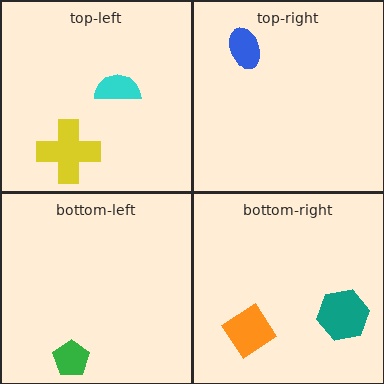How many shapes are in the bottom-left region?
1.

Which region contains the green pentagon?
The bottom-left region.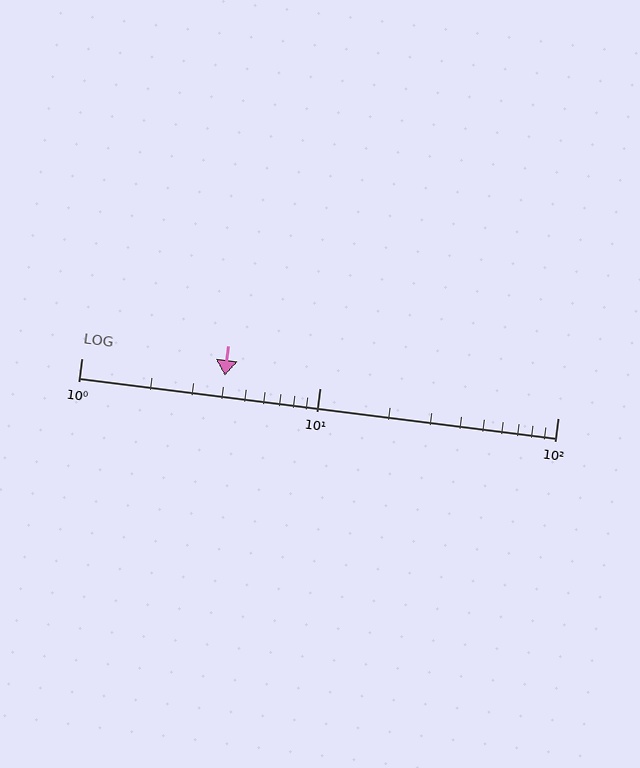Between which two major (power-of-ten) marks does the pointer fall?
The pointer is between 1 and 10.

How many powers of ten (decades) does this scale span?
The scale spans 2 decades, from 1 to 100.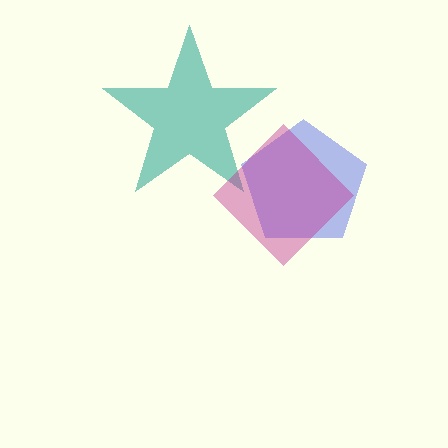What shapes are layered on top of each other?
The layered shapes are: a blue pentagon, a teal star, a magenta diamond.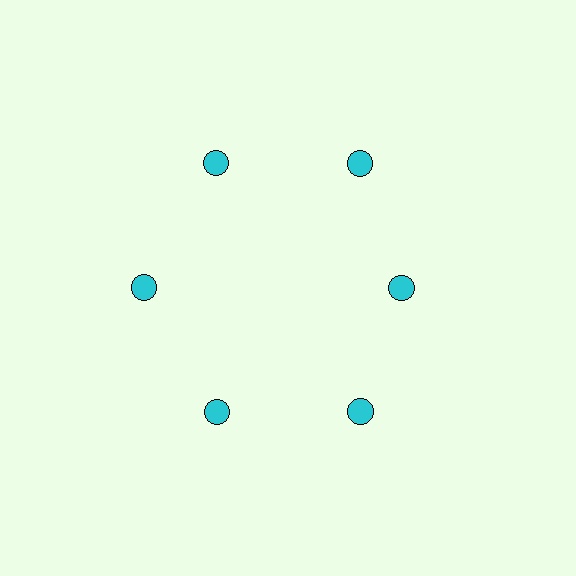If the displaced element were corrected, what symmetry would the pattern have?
It would have 6-fold rotational symmetry — the pattern would map onto itself every 60 degrees.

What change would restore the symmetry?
The symmetry would be restored by moving it outward, back onto the ring so that all 6 circles sit at equal angles and equal distance from the center.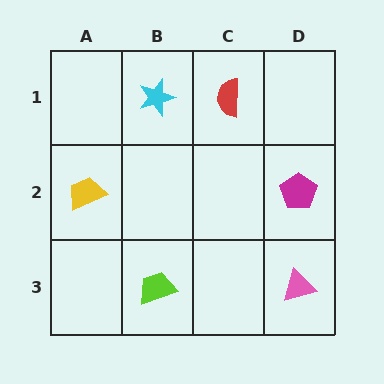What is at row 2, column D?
A magenta pentagon.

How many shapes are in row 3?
2 shapes.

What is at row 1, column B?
A cyan star.